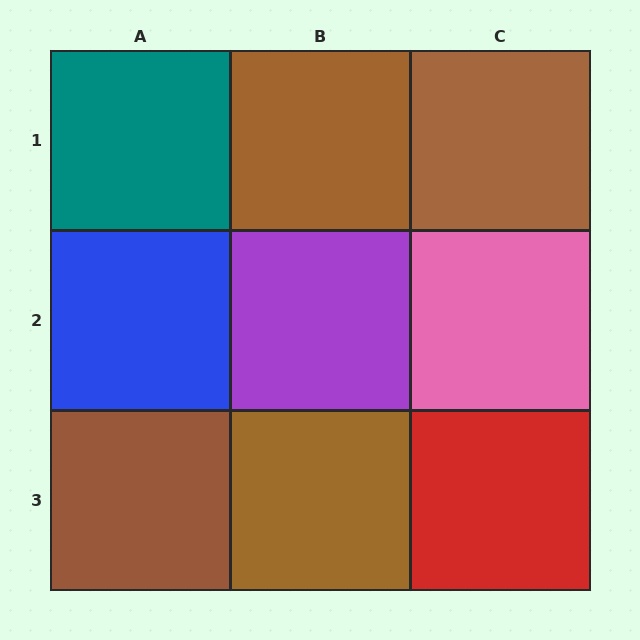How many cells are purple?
1 cell is purple.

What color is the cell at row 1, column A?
Teal.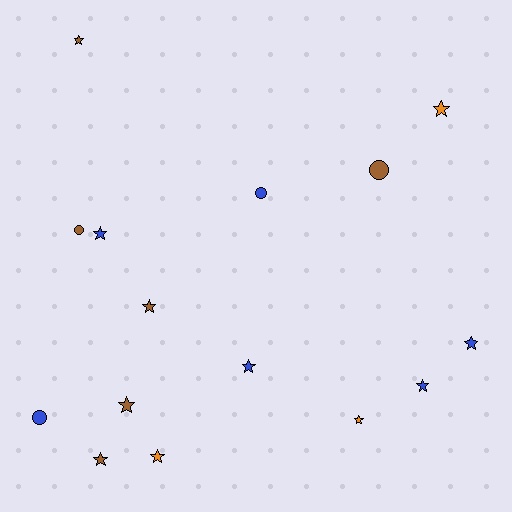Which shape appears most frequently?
Star, with 11 objects.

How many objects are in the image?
There are 15 objects.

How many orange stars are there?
There are 3 orange stars.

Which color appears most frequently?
Blue, with 6 objects.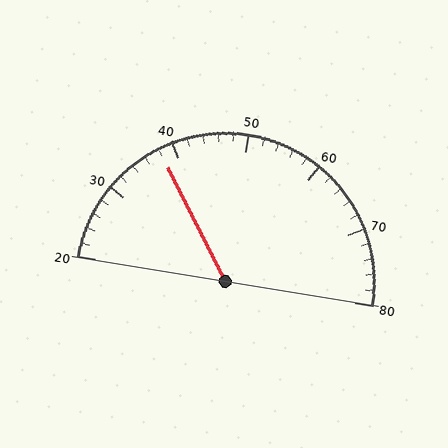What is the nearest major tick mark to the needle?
The nearest major tick mark is 40.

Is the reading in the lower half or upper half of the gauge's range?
The reading is in the lower half of the range (20 to 80).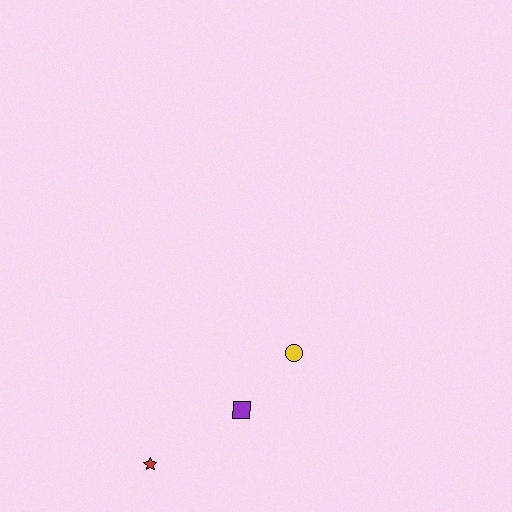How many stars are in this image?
There is 1 star.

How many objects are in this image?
There are 3 objects.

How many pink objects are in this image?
There are no pink objects.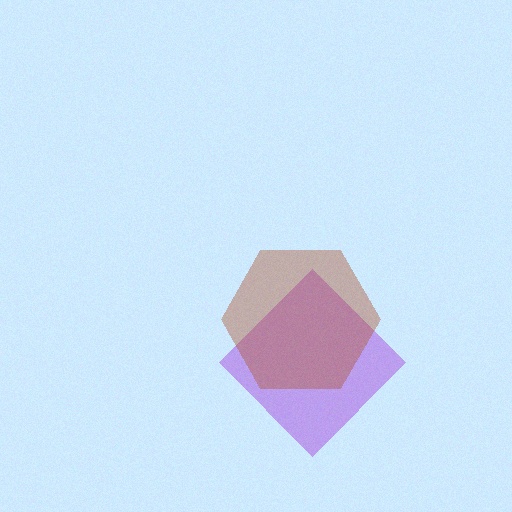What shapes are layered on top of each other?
The layered shapes are: a purple diamond, a brown hexagon.